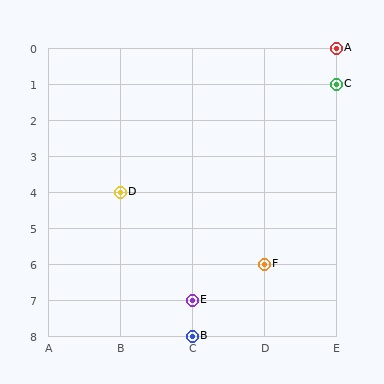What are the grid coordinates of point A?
Point A is at grid coordinates (E, 0).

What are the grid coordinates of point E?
Point E is at grid coordinates (C, 7).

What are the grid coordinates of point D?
Point D is at grid coordinates (B, 4).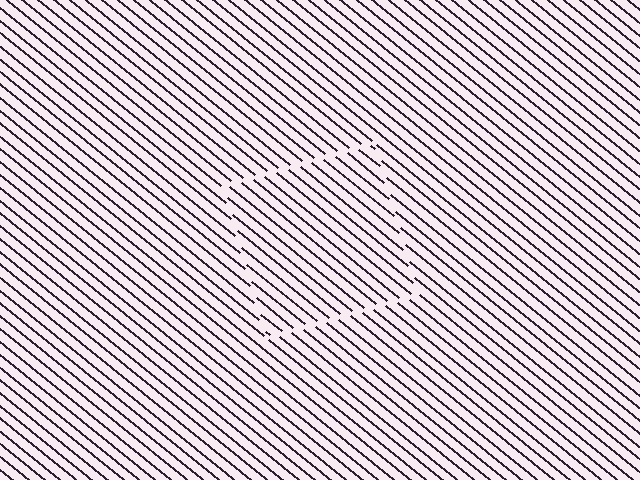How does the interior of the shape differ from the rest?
The interior of the shape contains the same grating, shifted by half a period — the contour is defined by the phase discontinuity where line-ends from the inner and outer gratings abut.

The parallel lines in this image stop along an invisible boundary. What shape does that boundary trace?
An illusory square. The interior of the shape contains the same grating, shifted by half a period — the contour is defined by the phase discontinuity where line-ends from the inner and outer gratings abut.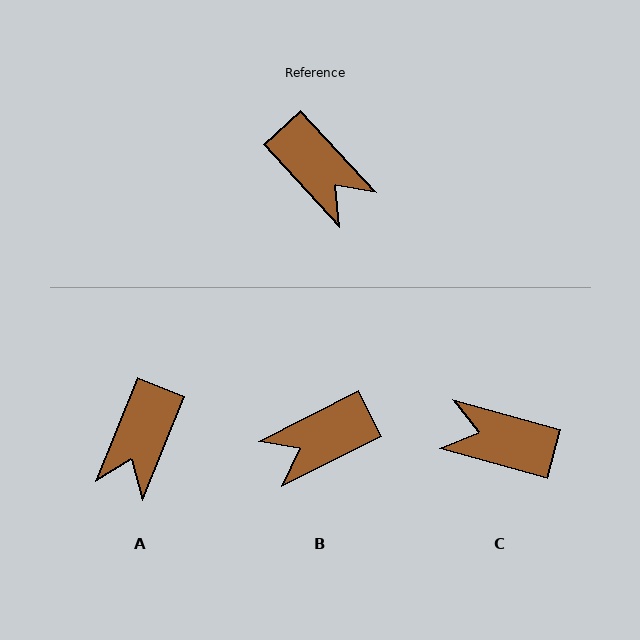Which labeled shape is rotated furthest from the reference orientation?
C, about 148 degrees away.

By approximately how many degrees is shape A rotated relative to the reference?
Approximately 64 degrees clockwise.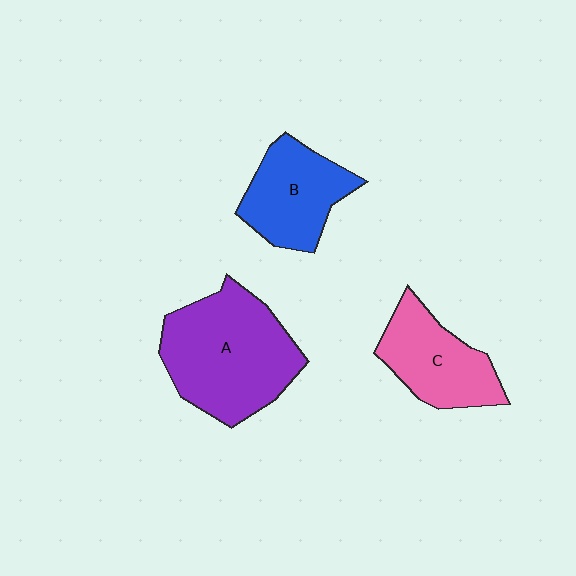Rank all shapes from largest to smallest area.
From largest to smallest: A (purple), B (blue), C (pink).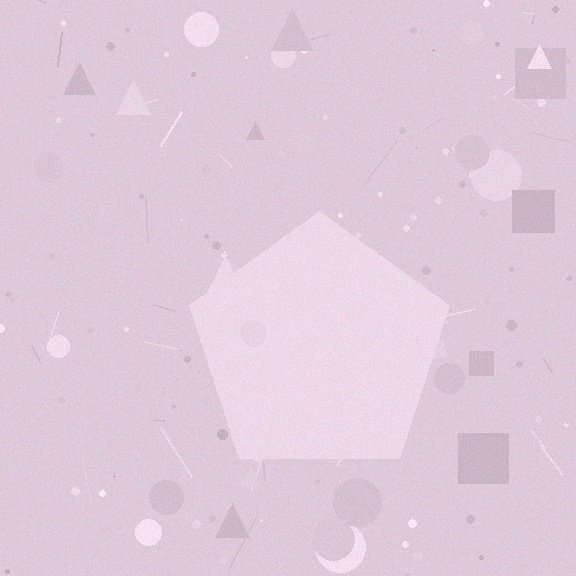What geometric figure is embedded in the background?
A pentagon is embedded in the background.